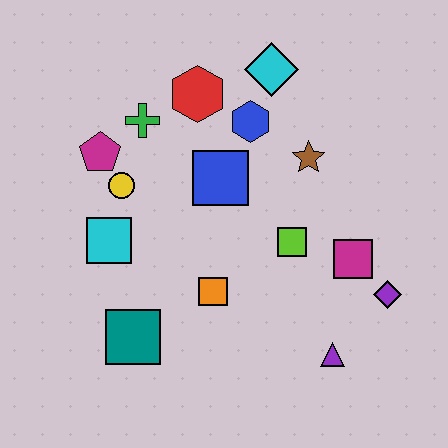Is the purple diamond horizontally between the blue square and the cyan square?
No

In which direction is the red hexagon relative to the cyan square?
The red hexagon is above the cyan square.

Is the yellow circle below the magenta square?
No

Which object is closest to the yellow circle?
The magenta pentagon is closest to the yellow circle.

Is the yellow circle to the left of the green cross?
Yes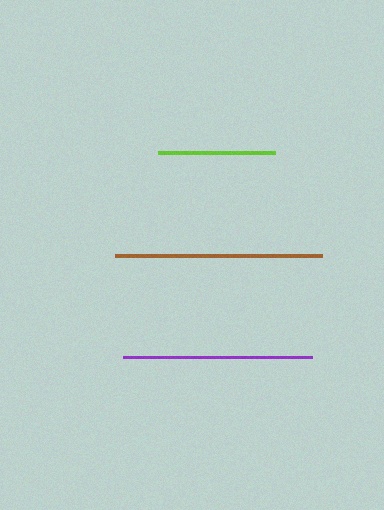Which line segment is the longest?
The brown line is the longest at approximately 206 pixels.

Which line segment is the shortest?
The lime line is the shortest at approximately 118 pixels.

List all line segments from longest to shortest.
From longest to shortest: brown, purple, lime.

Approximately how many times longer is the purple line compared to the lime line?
The purple line is approximately 1.6 times the length of the lime line.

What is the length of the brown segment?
The brown segment is approximately 206 pixels long.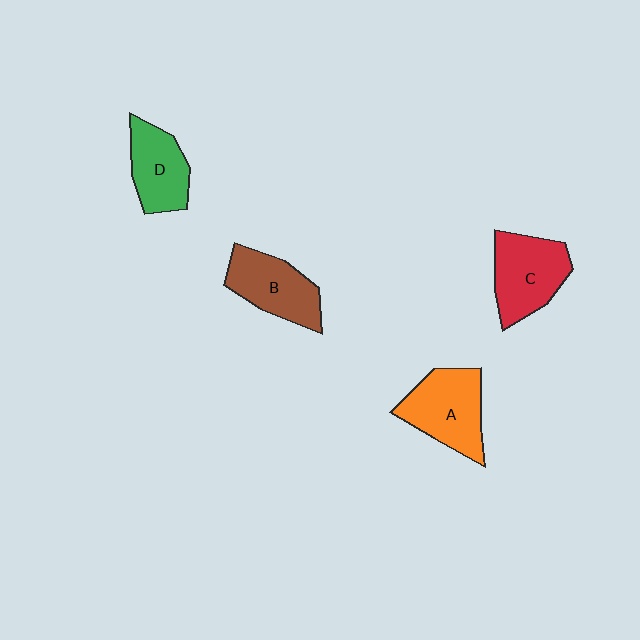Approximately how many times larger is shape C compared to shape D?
Approximately 1.2 times.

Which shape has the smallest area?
Shape D (green).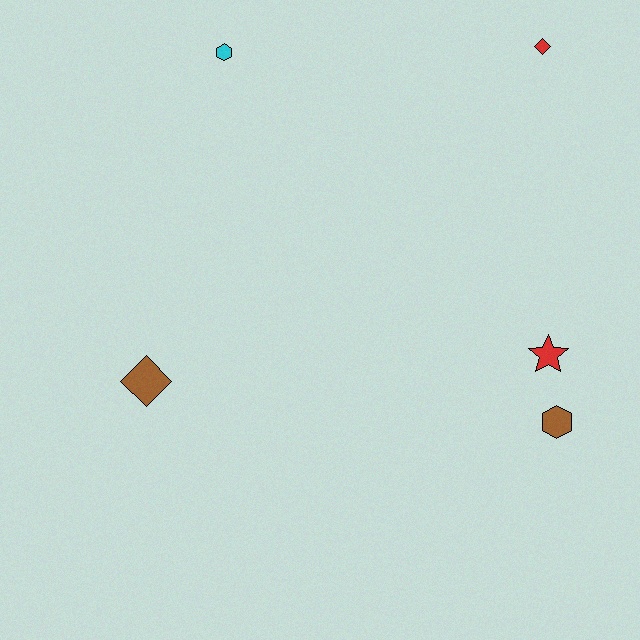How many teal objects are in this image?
There are no teal objects.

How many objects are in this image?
There are 5 objects.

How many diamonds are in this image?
There are 2 diamonds.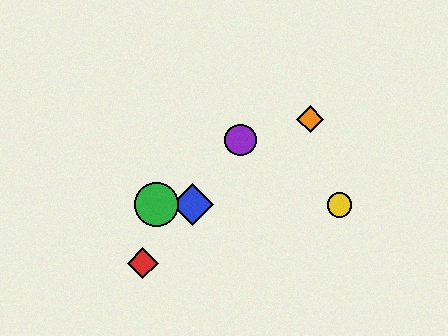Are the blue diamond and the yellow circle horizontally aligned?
Yes, both are at y≈205.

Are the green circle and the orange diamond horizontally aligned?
No, the green circle is at y≈205 and the orange diamond is at y≈119.